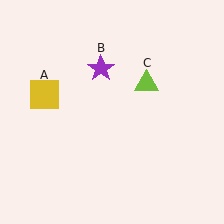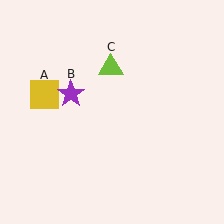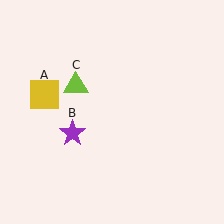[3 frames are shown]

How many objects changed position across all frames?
2 objects changed position: purple star (object B), lime triangle (object C).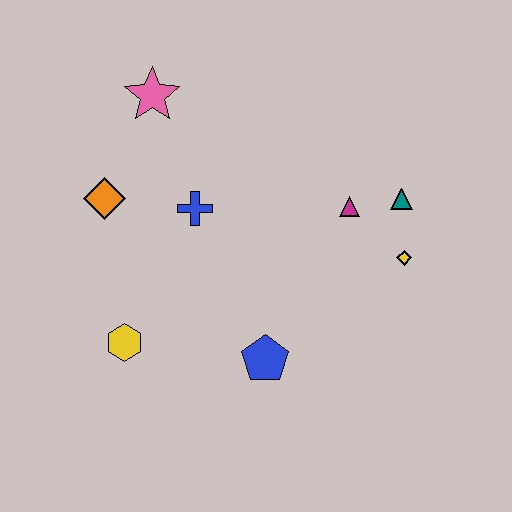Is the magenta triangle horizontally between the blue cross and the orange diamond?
No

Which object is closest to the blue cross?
The orange diamond is closest to the blue cross.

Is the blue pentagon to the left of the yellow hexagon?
No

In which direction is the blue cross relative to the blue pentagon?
The blue cross is above the blue pentagon.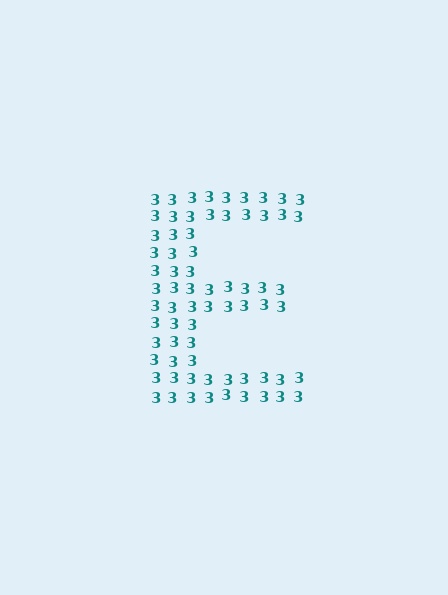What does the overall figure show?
The overall figure shows the letter E.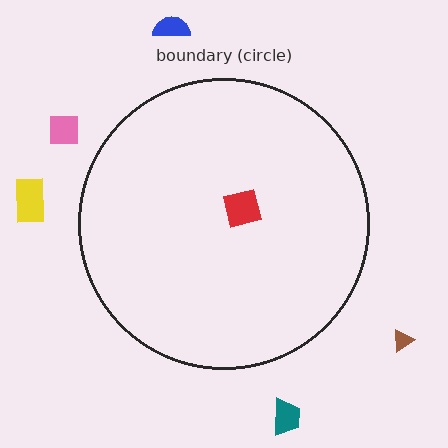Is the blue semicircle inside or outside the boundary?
Outside.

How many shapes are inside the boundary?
1 inside, 5 outside.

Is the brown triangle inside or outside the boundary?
Outside.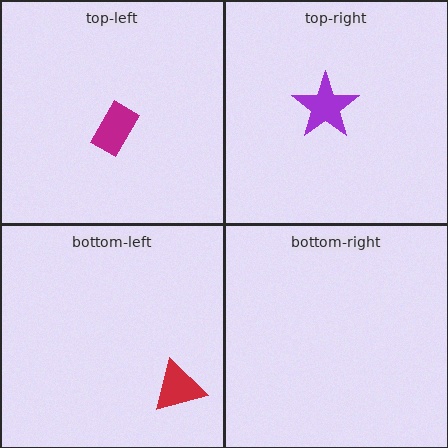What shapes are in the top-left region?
The magenta rectangle.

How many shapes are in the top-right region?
1.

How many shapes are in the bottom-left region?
1.